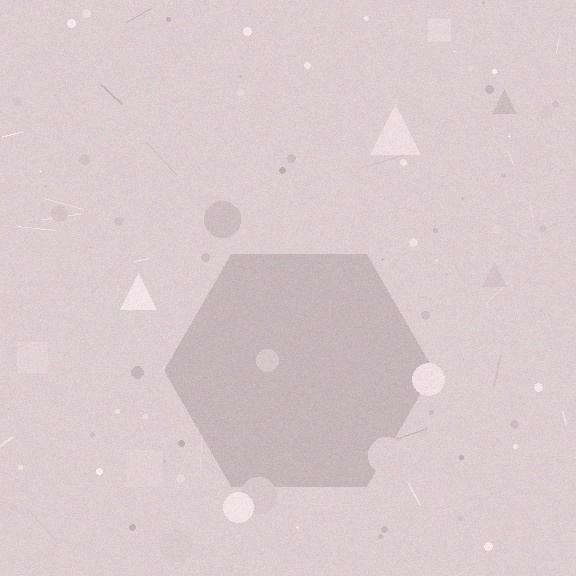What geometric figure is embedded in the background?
A hexagon is embedded in the background.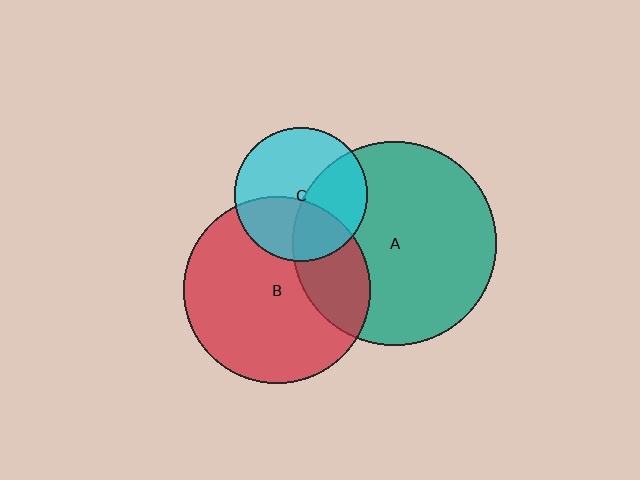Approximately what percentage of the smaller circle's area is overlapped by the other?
Approximately 40%.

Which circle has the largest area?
Circle A (teal).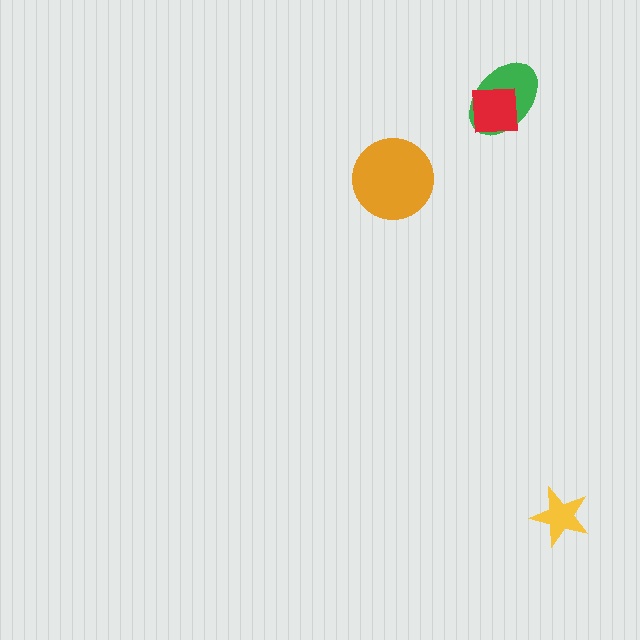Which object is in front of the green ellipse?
The red square is in front of the green ellipse.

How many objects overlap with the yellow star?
0 objects overlap with the yellow star.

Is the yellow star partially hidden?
No, no other shape covers it.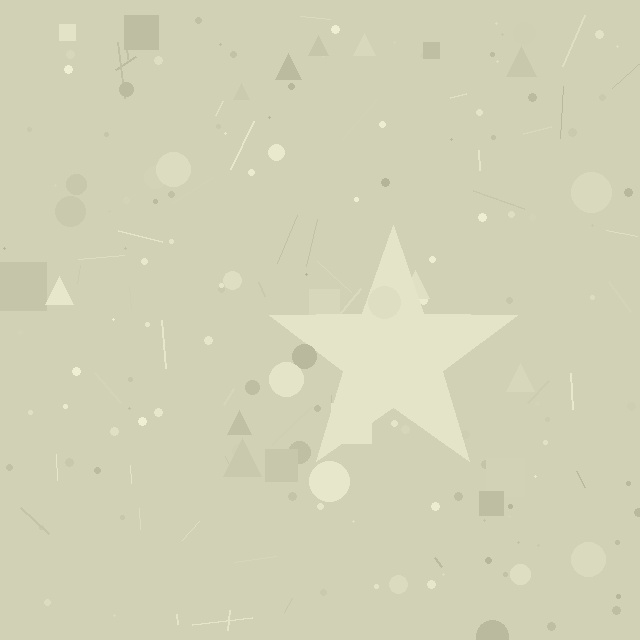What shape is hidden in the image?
A star is hidden in the image.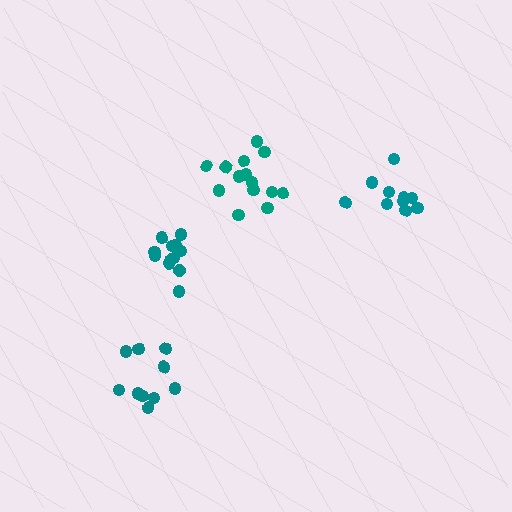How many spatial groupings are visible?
There are 4 spatial groupings.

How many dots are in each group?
Group 1: 14 dots, Group 2: 12 dots, Group 3: 10 dots, Group 4: 10 dots (46 total).